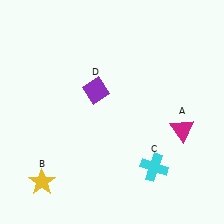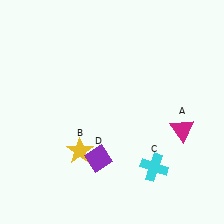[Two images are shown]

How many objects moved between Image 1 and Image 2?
2 objects moved between the two images.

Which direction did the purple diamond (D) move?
The purple diamond (D) moved down.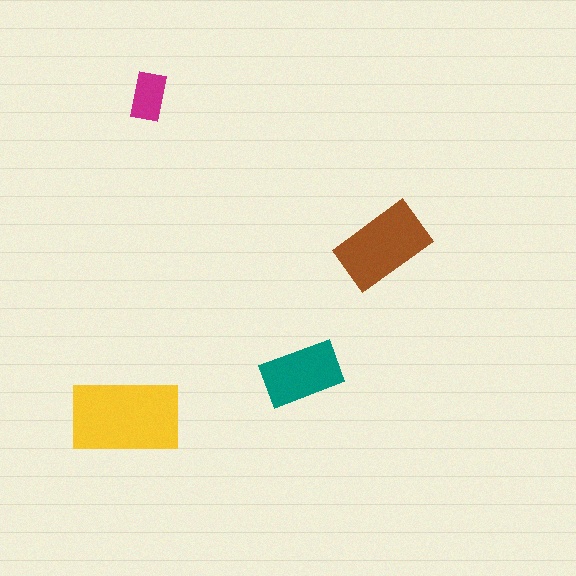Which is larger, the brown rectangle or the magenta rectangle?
The brown one.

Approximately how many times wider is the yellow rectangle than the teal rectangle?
About 1.5 times wider.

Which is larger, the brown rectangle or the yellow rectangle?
The yellow one.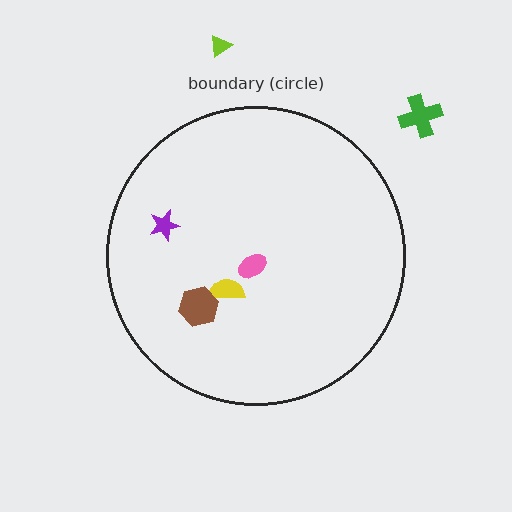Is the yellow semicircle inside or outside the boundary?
Inside.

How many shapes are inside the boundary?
4 inside, 2 outside.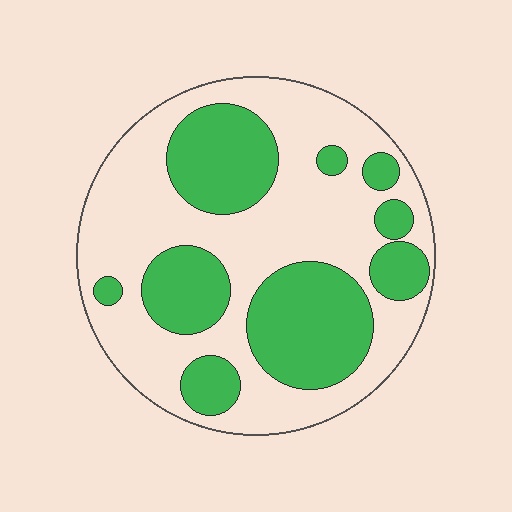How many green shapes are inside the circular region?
9.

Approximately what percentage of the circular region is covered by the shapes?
Approximately 40%.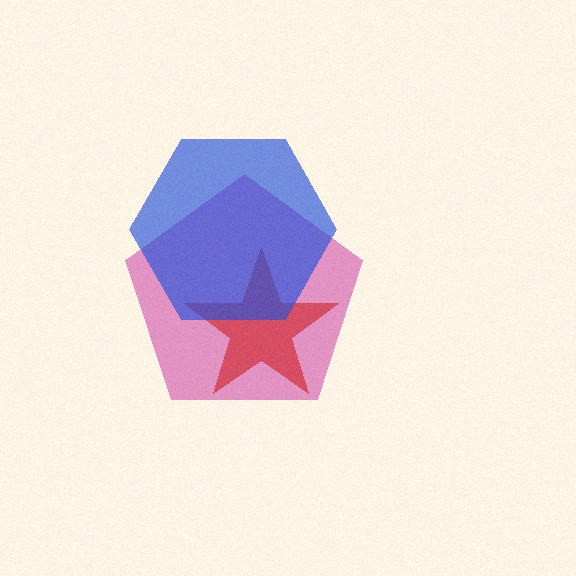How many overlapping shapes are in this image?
There are 3 overlapping shapes in the image.